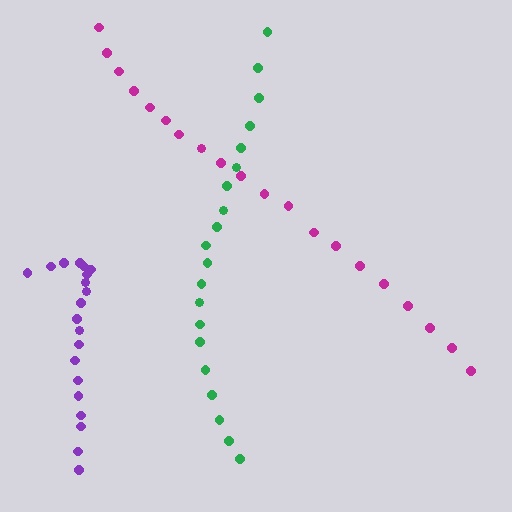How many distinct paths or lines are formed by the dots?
There are 3 distinct paths.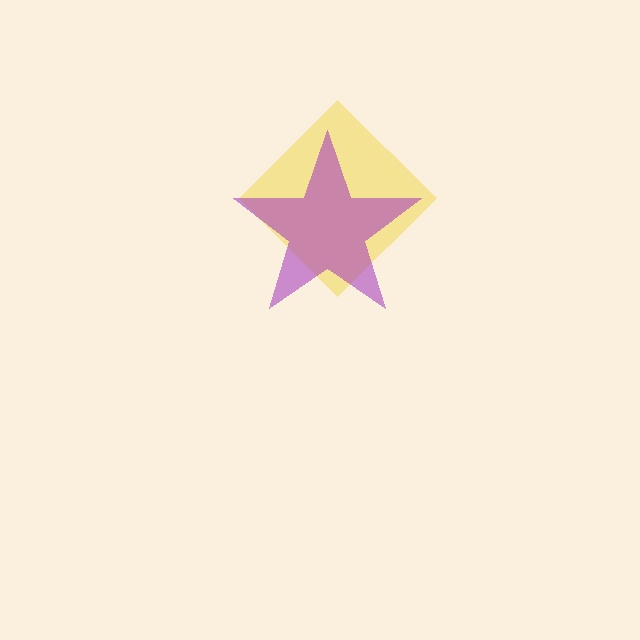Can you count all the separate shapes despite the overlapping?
Yes, there are 2 separate shapes.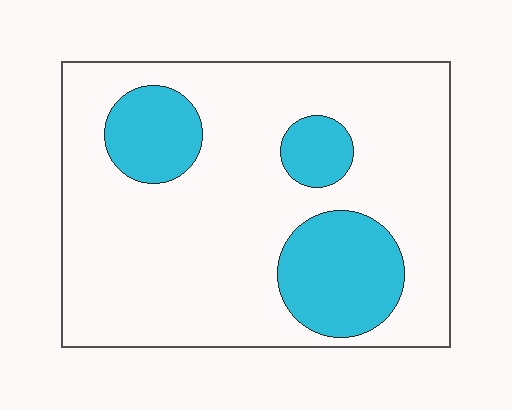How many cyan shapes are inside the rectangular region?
3.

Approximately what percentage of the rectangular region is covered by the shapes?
Approximately 20%.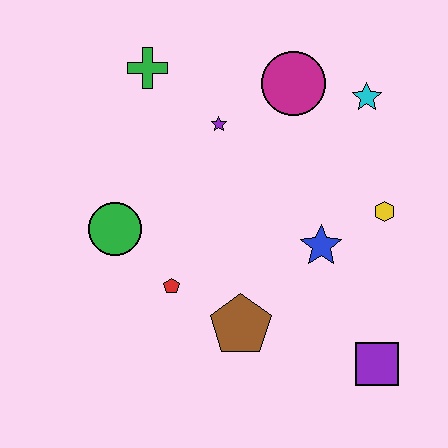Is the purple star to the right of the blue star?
No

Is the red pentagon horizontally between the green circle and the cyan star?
Yes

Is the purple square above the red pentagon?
No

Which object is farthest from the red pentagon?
The cyan star is farthest from the red pentagon.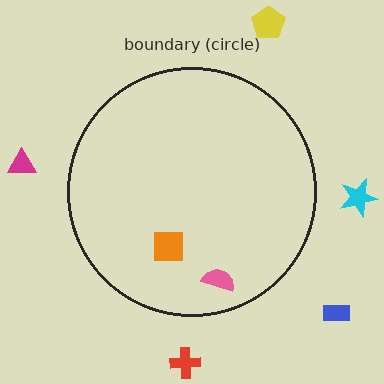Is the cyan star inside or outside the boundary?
Outside.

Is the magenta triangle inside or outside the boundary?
Outside.